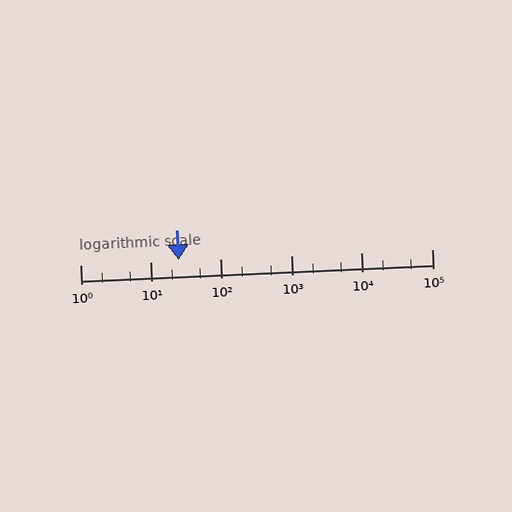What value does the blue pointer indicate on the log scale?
The pointer indicates approximately 25.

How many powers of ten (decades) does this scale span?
The scale spans 5 decades, from 1 to 100000.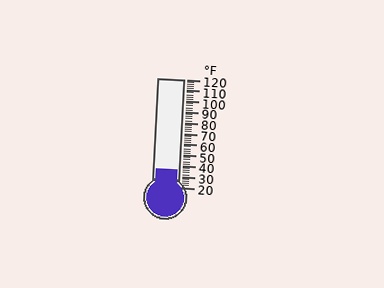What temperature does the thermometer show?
The thermometer shows approximately 36°F.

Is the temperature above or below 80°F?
The temperature is below 80°F.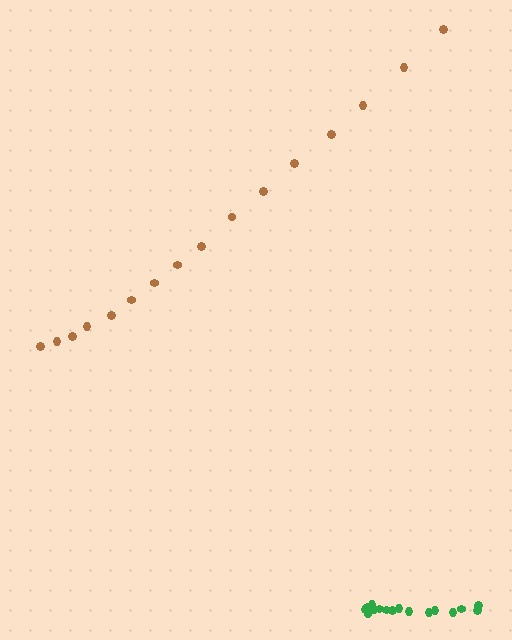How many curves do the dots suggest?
There are 2 distinct paths.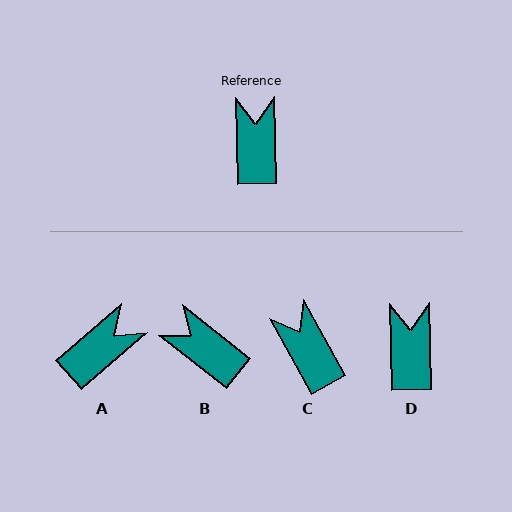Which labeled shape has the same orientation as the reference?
D.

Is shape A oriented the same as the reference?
No, it is off by about 50 degrees.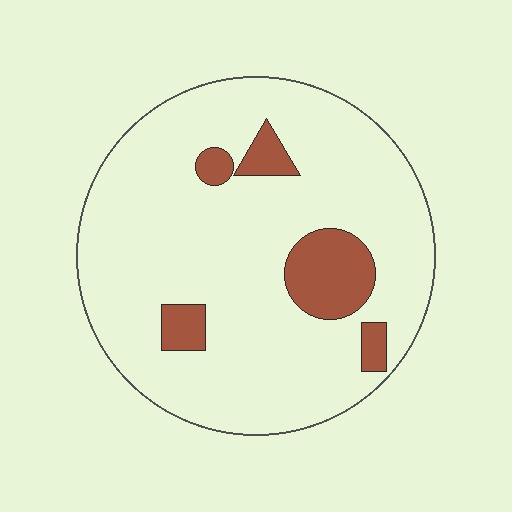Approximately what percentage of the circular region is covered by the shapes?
Approximately 15%.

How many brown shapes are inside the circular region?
5.